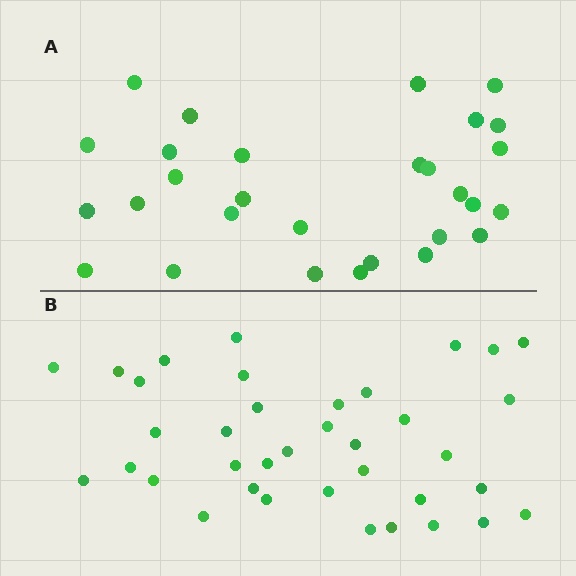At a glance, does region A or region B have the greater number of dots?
Region B (the bottom region) has more dots.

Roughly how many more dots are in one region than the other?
Region B has roughly 8 or so more dots than region A.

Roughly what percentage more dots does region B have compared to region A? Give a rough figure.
About 30% more.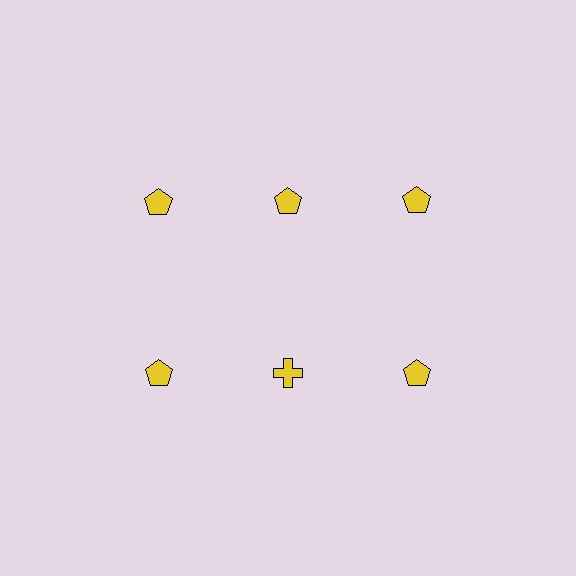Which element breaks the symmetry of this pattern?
The yellow cross in the second row, second from left column breaks the symmetry. All other shapes are yellow pentagons.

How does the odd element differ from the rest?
It has a different shape: cross instead of pentagon.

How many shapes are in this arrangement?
There are 6 shapes arranged in a grid pattern.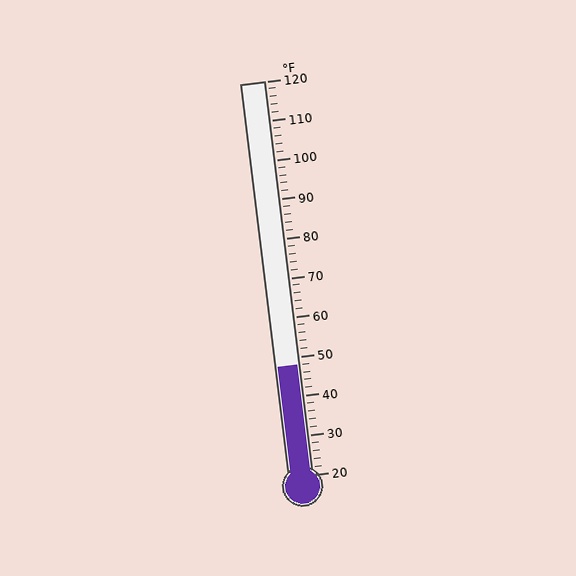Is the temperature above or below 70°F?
The temperature is below 70°F.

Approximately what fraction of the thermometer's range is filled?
The thermometer is filled to approximately 30% of its range.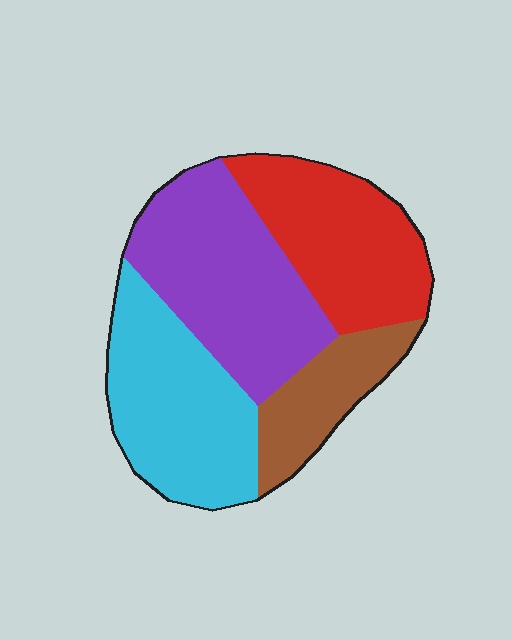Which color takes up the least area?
Brown, at roughly 15%.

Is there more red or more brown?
Red.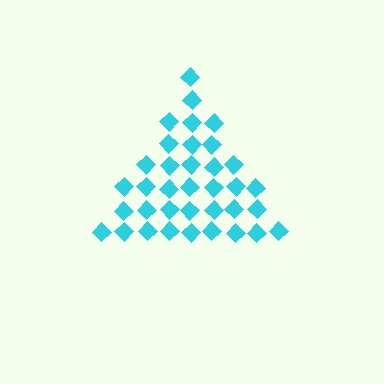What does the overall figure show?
The overall figure shows a triangle.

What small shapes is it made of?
It is made of small diamonds.